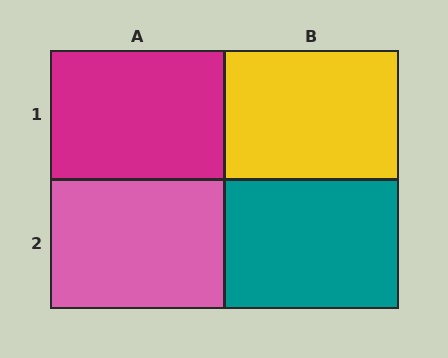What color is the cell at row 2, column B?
Teal.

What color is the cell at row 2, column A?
Pink.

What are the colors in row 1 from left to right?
Magenta, yellow.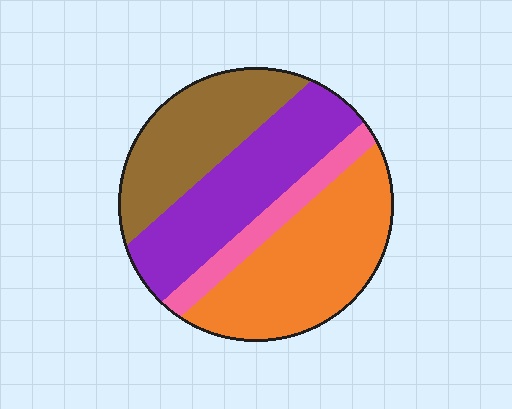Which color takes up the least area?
Pink, at roughly 10%.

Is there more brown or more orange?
Orange.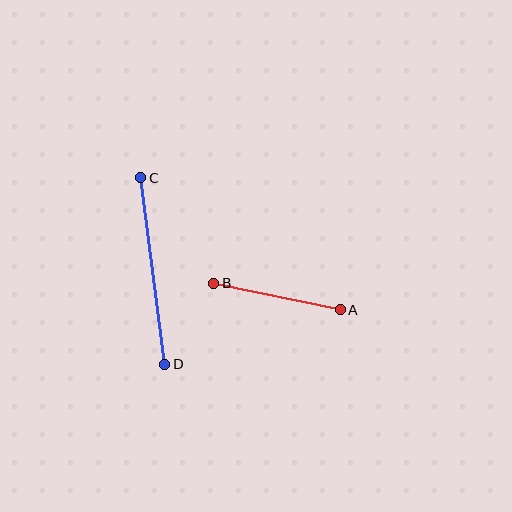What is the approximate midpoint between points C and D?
The midpoint is at approximately (153, 271) pixels.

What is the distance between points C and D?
The distance is approximately 188 pixels.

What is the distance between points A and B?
The distance is approximately 130 pixels.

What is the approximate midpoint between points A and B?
The midpoint is at approximately (277, 296) pixels.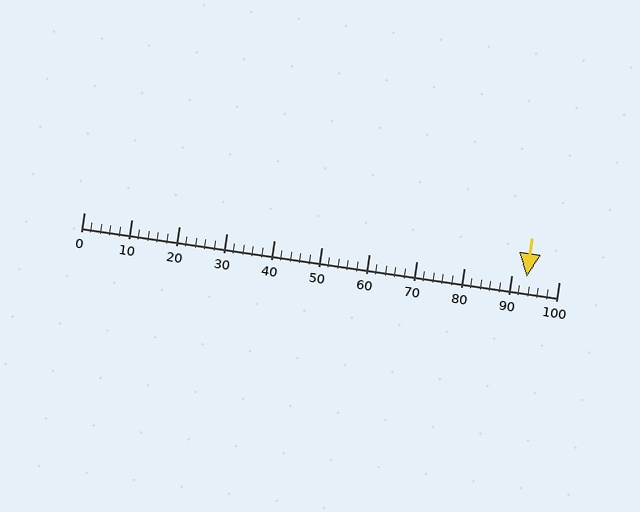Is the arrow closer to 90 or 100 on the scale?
The arrow is closer to 90.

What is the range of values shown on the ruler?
The ruler shows values from 0 to 100.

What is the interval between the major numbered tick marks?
The major tick marks are spaced 10 units apart.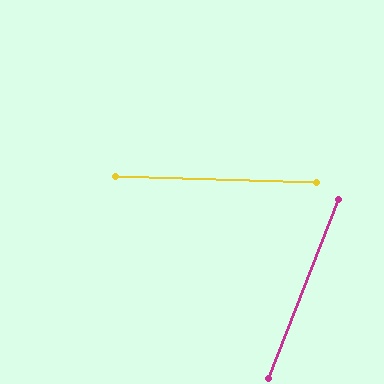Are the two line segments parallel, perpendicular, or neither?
Neither parallel nor perpendicular — they differ by about 71°.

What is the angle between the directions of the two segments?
Approximately 71 degrees.